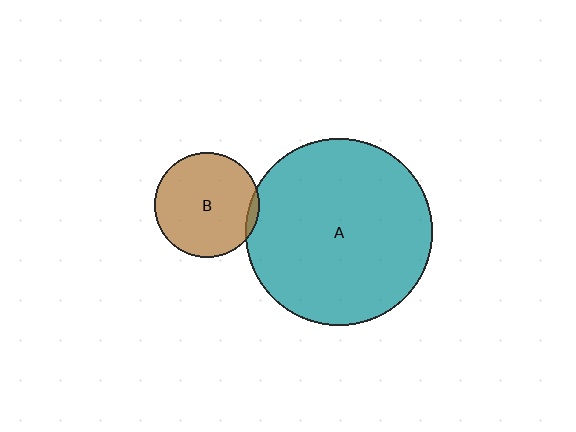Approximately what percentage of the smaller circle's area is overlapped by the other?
Approximately 5%.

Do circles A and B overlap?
Yes.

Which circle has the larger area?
Circle A (teal).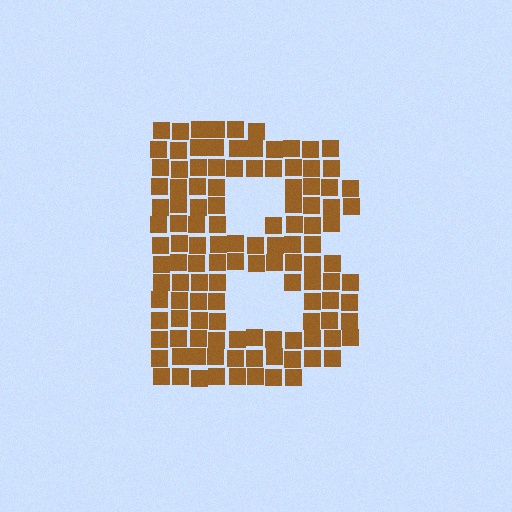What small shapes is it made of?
It is made of small squares.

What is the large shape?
The large shape is the letter B.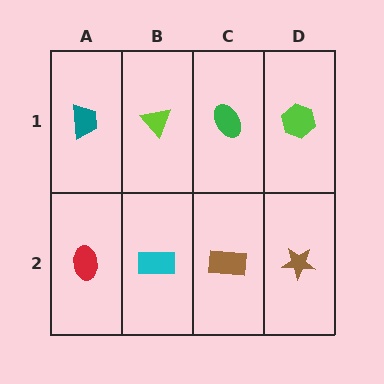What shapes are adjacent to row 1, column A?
A red ellipse (row 2, column A), a lime triangle (row 1, column B).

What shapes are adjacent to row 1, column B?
A cyan rectangle (row 2, column B), a teal trapezoid (row 1, column A), a green ellipse (row 1, column C).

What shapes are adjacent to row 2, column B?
A lime triangle (row 1, column B), a red ellipse (row 2, column A), a brown rectangle (row 2, column C).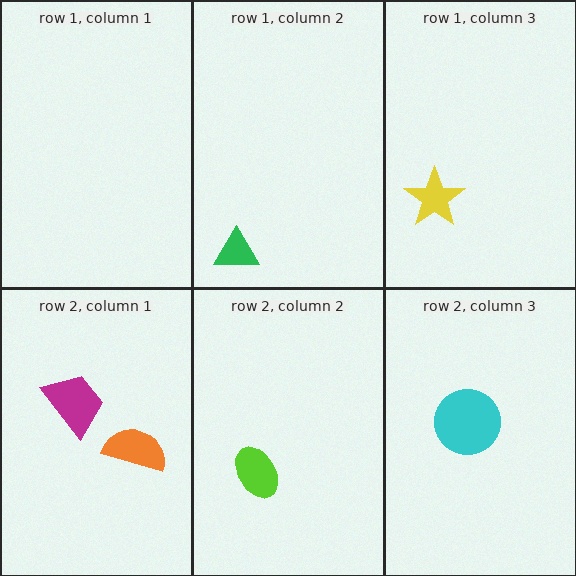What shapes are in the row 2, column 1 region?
The orange semicircle, the magenta trapezoid.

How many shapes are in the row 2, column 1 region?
2.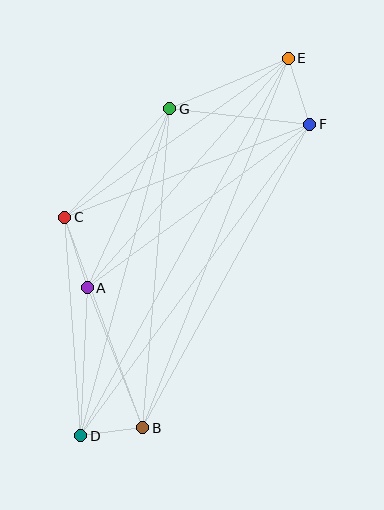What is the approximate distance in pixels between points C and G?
The distance between C and G is approximately 151 pixels.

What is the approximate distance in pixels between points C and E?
The distance between C and E is approximately 274 pixels.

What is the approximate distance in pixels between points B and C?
The distance between B and C is approximately 225 pixels.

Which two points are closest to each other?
Points B and D are closest to each other.